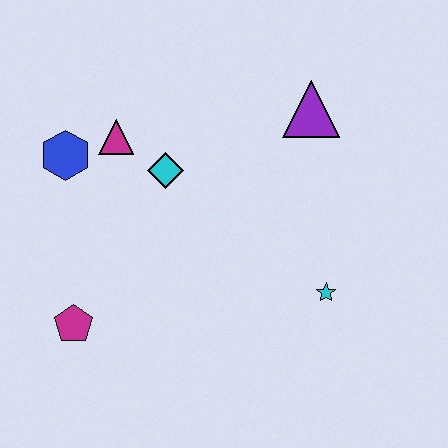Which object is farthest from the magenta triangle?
The cyan star is farthest from the magenta triangle.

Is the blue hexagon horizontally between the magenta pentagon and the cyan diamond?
No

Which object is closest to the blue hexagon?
The magenta triangle is closest to the blue hexagon.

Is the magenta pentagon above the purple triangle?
No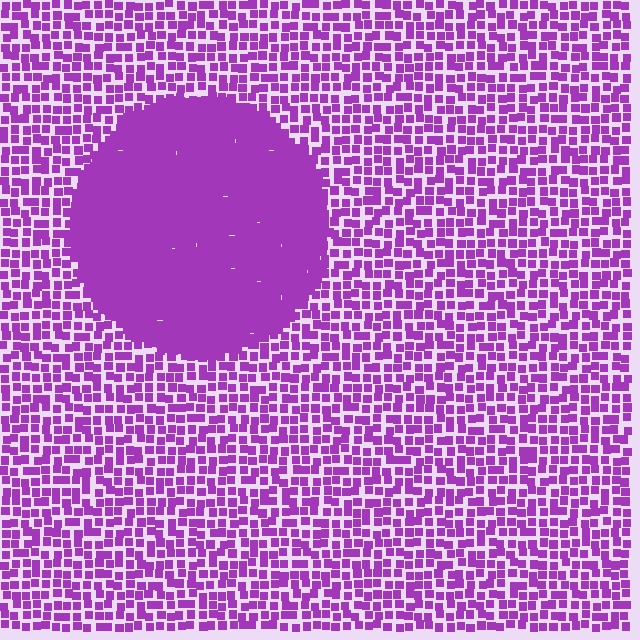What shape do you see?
I see a circle.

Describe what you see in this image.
The image contains small purple elements arranged at two different densities. A circle-shaped region is visible where the elements are more densely packed than the surrounding area.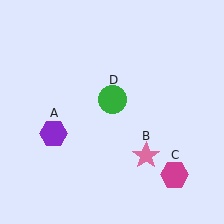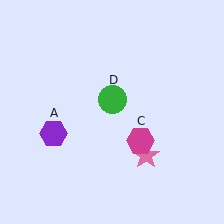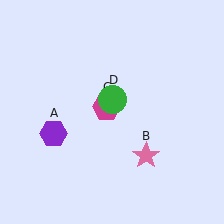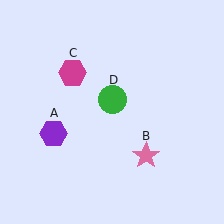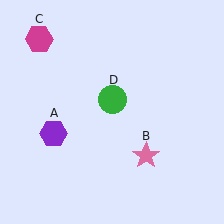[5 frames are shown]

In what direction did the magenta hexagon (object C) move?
The magenta hexagon (object C) moved up and to the left.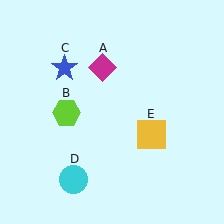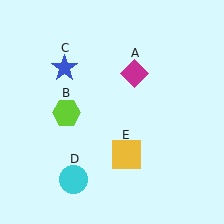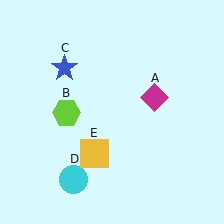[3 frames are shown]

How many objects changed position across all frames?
2 objects changed position: magenta diamond (object A), yellow square (object E).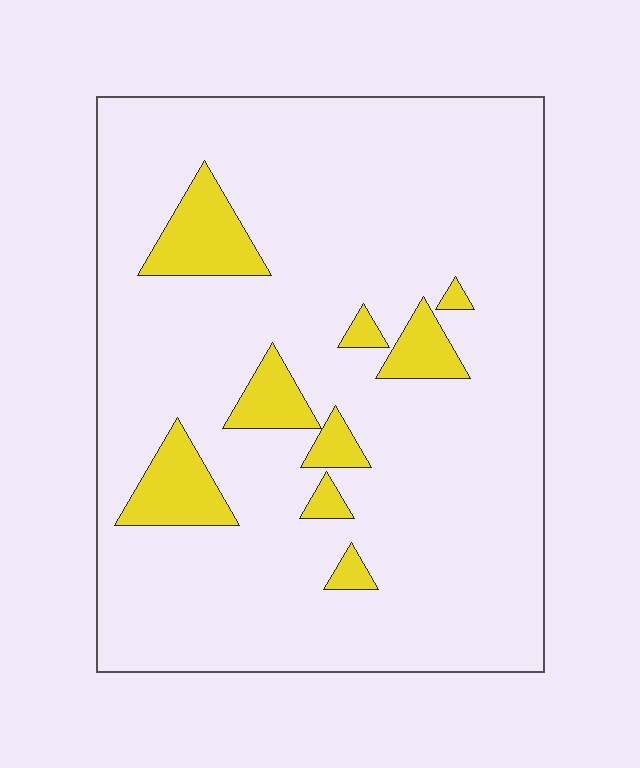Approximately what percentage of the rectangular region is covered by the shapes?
Approximately 10%.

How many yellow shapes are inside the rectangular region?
9.